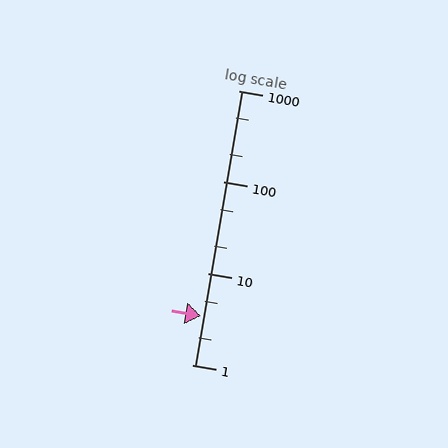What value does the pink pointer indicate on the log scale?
The pointer indicates approximately 3.4.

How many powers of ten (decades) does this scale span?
The scale spans 3 decades, from 1 to 1000.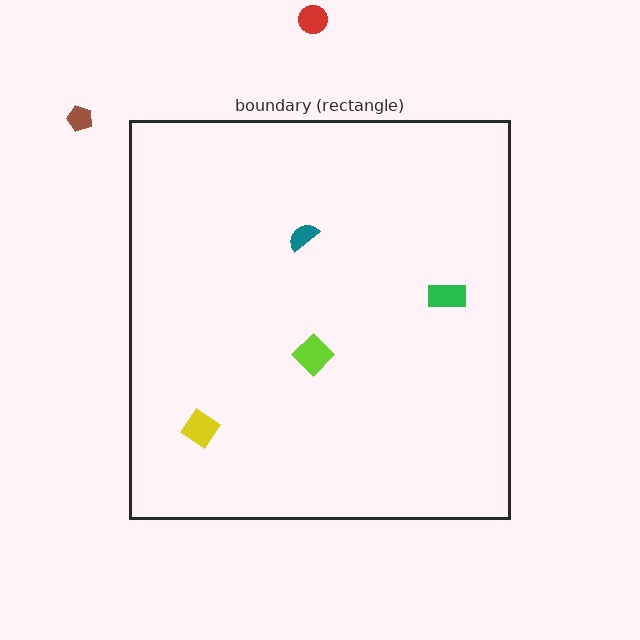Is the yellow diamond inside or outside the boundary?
Inside.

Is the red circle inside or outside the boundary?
Outside.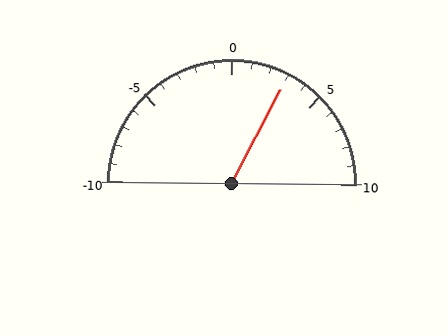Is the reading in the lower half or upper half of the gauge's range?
The reading is in the upper half of the range (-10 to 10).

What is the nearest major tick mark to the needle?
The nearest major tick mark is 5.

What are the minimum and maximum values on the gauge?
The gauge ranges from -10 to 10.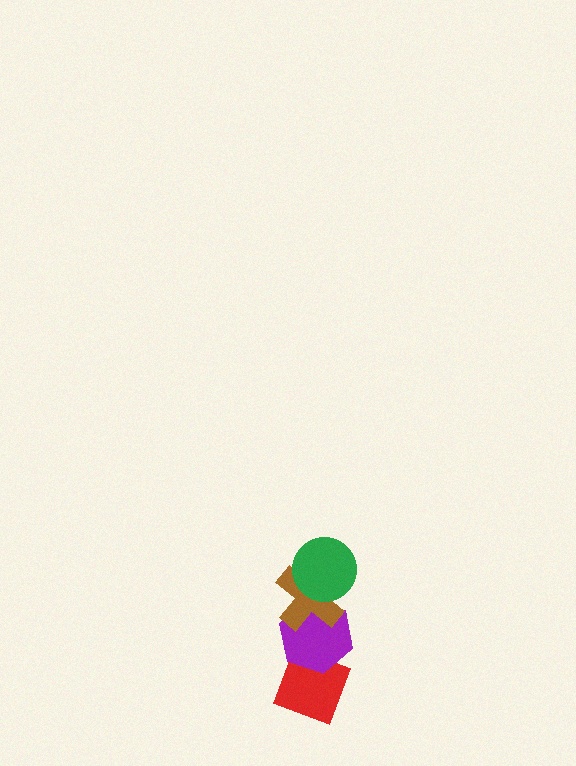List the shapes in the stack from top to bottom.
From top to bottom: the green circle, the brown cross, the purple hexagon, the red diamond.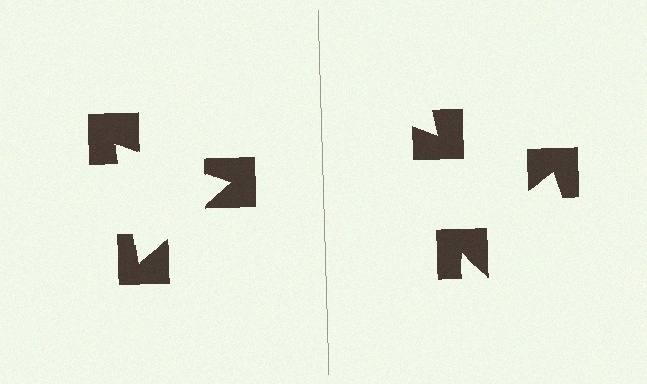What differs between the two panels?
The notched squares are positioned identically on both sides; only the wedge orientations differ. On the left they align to a triangle; on the right they are misaligned.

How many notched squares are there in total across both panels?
6 — 3 on each side.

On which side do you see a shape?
An illusory triangle appears on the left side. On the right side the wedge cuts are rotated, so no coherent shape forms.